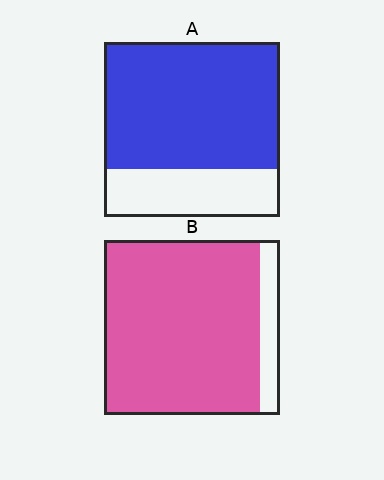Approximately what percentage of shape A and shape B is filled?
A is approximately 75% and B is approximately 90%.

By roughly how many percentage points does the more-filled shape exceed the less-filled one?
By roughly 15 percentage points (B over A).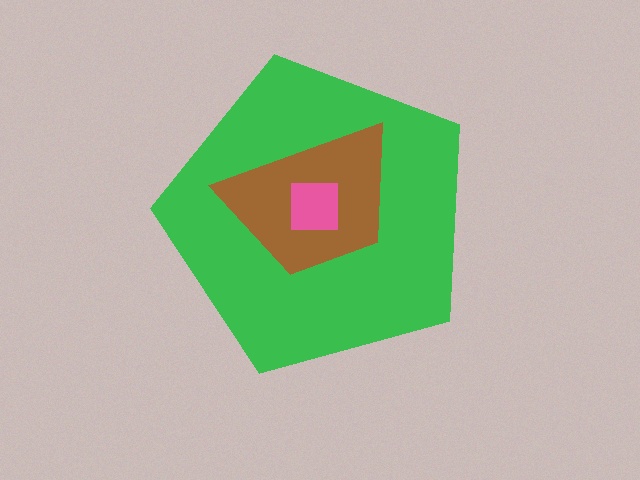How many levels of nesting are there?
3.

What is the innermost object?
The pink square.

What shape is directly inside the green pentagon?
The brown trapezoid.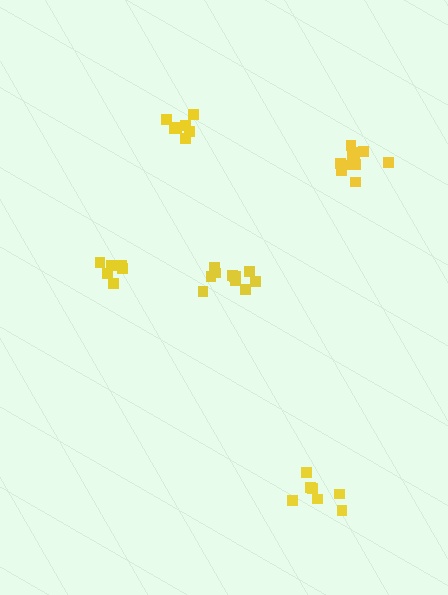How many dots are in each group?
Group 1: 6 dots, Group 2: 11 dots, Group 3: 8 dots, Group 4: 11 dots, Group 5: 7 dots (43 total).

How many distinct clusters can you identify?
There are 5 distinct clusters.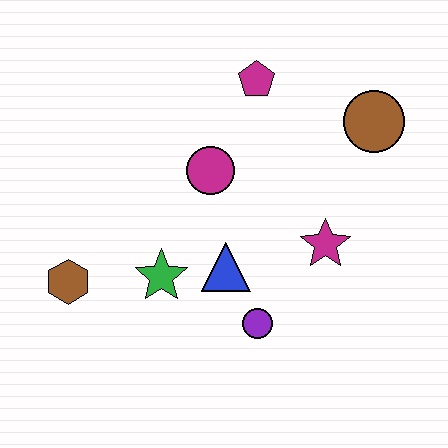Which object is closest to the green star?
The blue triangle is closest to the green star.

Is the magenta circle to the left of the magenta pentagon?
Yes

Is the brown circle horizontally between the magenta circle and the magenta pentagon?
No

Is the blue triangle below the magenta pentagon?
Yes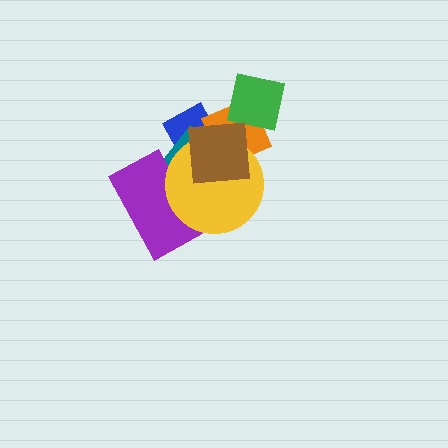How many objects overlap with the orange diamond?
5 objects overlap with the orange diamond.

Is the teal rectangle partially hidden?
Yes, it is partially covered by another shape.